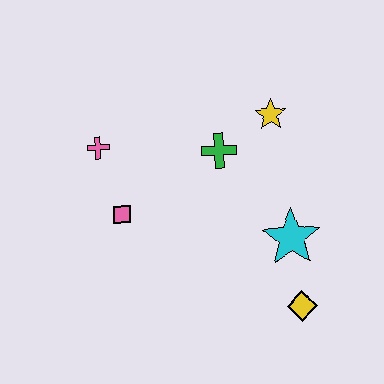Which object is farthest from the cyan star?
The pink cross is farthest from the cyan star.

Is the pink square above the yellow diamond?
Yes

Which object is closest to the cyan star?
The yellow diamond is closest to the cyan star.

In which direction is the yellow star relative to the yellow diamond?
The yellow star is above the yellow diamond.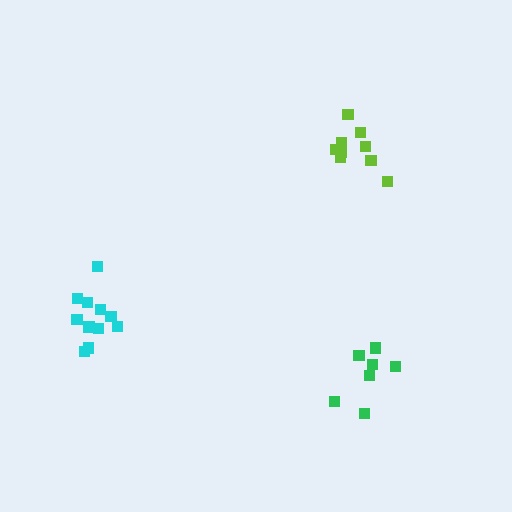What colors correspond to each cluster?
The clusters are colored: cyan, green, lime.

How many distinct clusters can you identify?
There are 3 distinct clusters.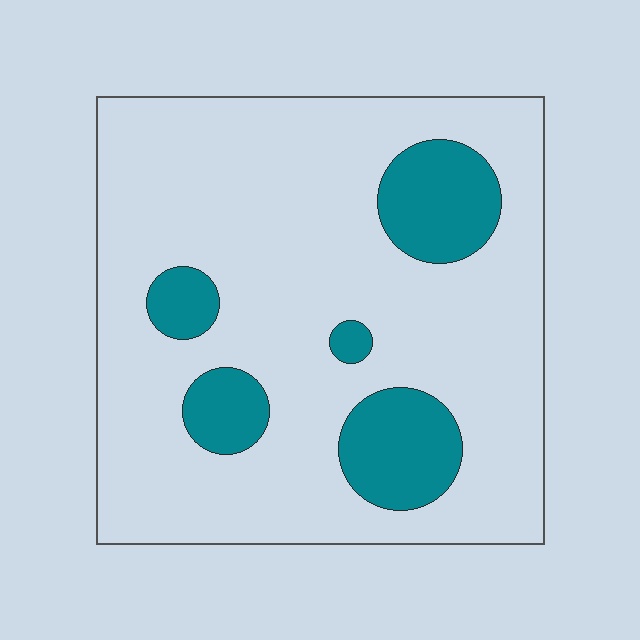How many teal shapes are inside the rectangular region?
5.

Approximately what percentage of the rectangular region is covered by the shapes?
Approximately 20%.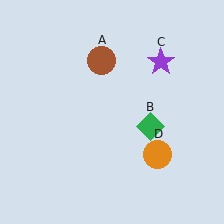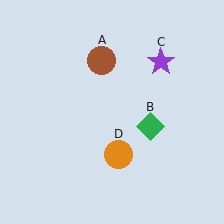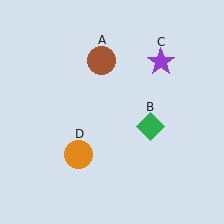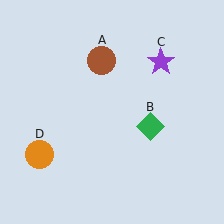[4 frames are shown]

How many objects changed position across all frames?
1 object changed position: orange circle (object D).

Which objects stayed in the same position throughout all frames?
Brown circle (object A) and green diamond (object B) and purple star (object C) remained stationary.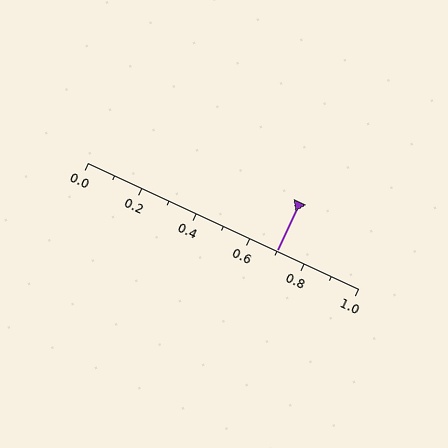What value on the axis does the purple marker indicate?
The marker indicates approximately 0.7.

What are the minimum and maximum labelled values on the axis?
The axis runs from 0.0 to 1.0.